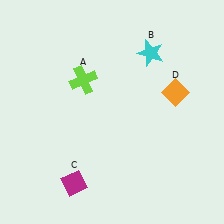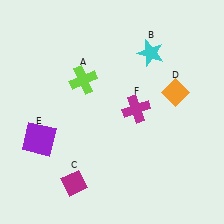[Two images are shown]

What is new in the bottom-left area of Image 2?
A purple square (E) was added in the bottom-left area of Image 2.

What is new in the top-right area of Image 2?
A magenta cross (F) was added in the top-right area of Image 2.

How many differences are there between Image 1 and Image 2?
There are 2 differences between the two images.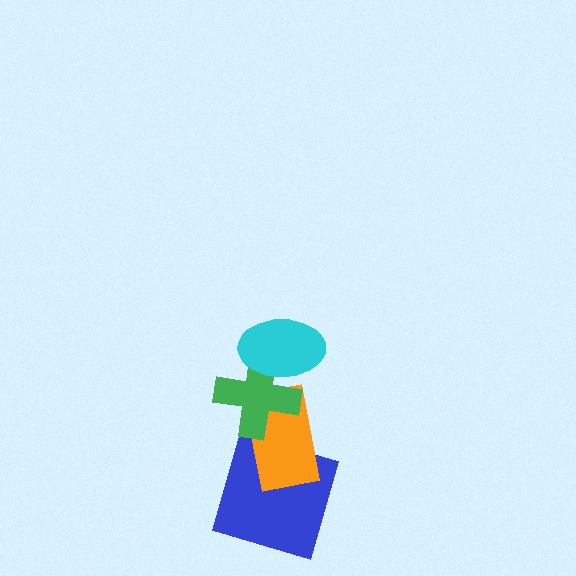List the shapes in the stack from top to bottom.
From top to bottom: the cyan ellipse, the green cross, the orange rectangle, the blue square.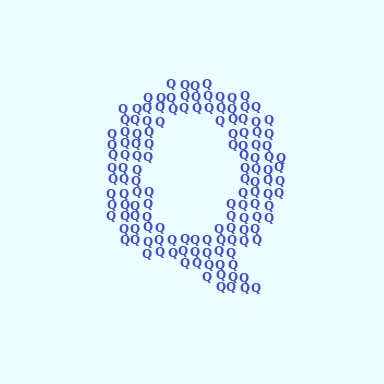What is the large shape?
The large shape is the letter Q.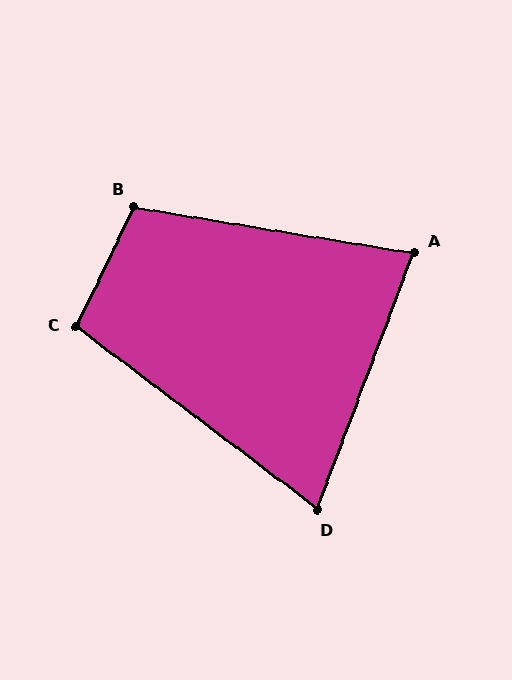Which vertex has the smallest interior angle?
D, at approximately 73 degrees.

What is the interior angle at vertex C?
Approximately 101 degrees (obtuse).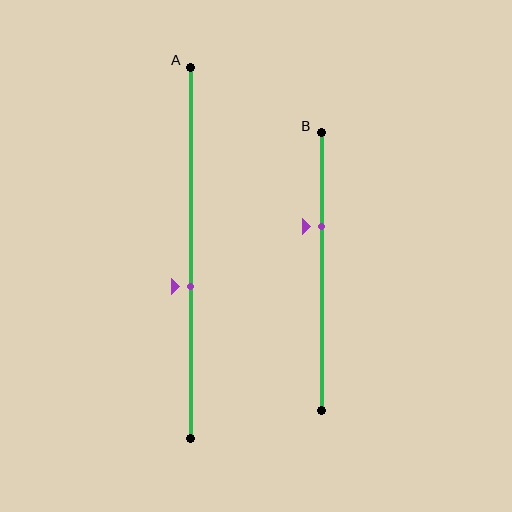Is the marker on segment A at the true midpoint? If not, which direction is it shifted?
No, the marker on segment A is shifted downward by about 9% of the segment length.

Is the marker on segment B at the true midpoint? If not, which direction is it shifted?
No, the marker on segment B is shifted upward by about 16% of the segment length.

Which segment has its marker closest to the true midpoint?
Segment A has its marker closest to the true midpoint.